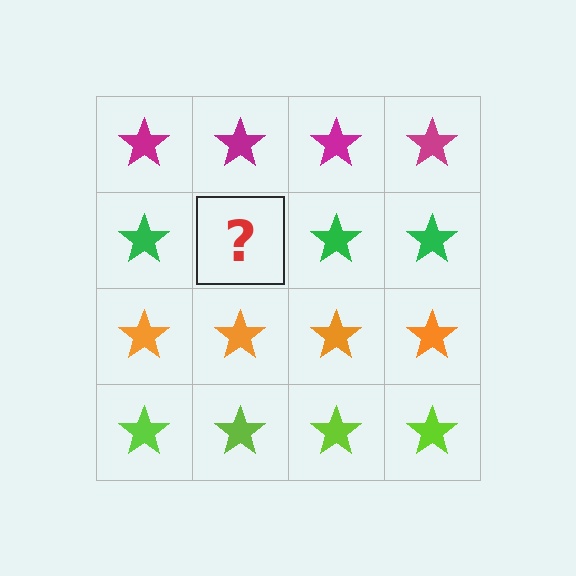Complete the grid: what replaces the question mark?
The question mark should be replaced with a green star.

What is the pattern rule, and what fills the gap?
The rule is that each row has a consistent color. The gap should be filled with a green star.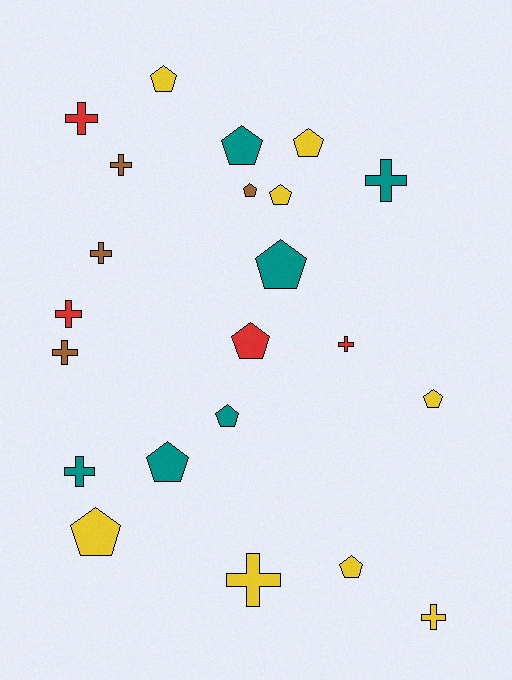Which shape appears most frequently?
Pentagon, with 12 objects.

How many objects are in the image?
There are 22 objects.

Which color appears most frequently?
Yellow, with 8 objects.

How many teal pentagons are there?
There are 4 teal pentagons.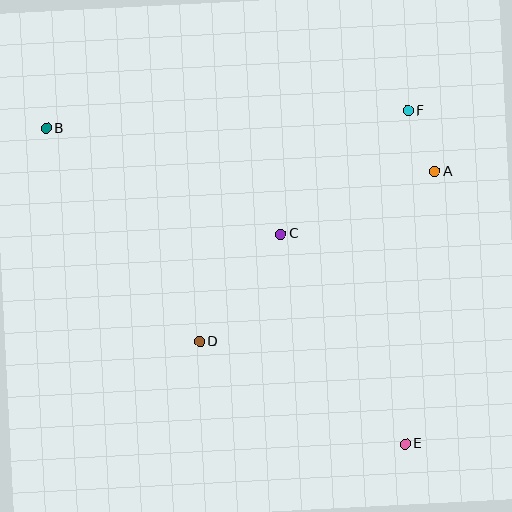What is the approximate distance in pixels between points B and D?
The distance between B and D is approximately 263 pixels.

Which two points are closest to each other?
Points A and F are closest to each other.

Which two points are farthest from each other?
Points B and E are farthest from each other.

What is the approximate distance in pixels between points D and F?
The distance between D and F is approximately 311 pixels.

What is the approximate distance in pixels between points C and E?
The distance between C and E is approximately 244 pixels.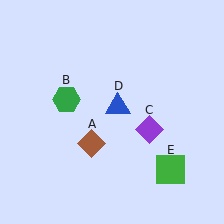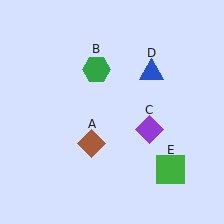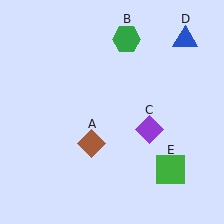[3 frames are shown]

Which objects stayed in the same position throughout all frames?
Brown diamond (object A) and purple diamond (object C) and green square (object E) remained stationary.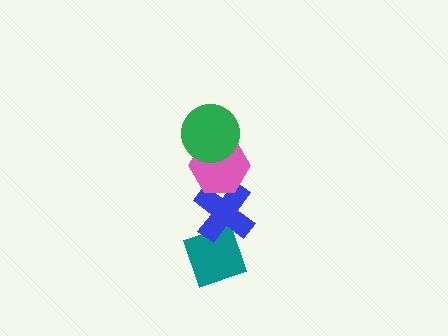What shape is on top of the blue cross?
The pink hexagon is on top of the blue cross.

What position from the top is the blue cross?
The blue cross is 3rd from the top.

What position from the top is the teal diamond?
The teal diamond is 4th from the top.